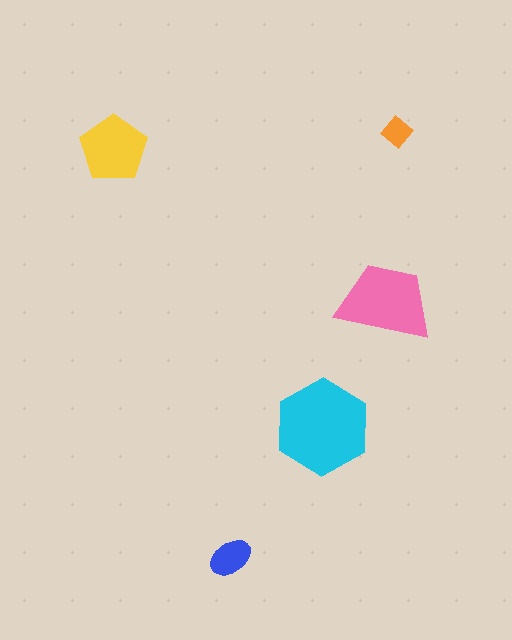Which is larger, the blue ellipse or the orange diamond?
The blue ellipse.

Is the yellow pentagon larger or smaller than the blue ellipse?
Larger.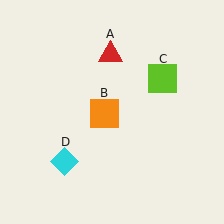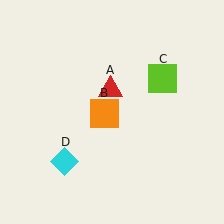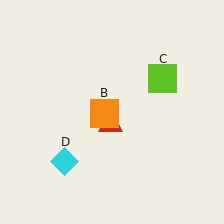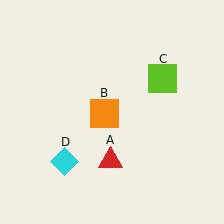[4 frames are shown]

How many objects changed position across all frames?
1 object changed position: red triangle (object A).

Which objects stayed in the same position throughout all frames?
Orange square (object B) and lime square (object C) and cyan diamond (object D) remained stationary.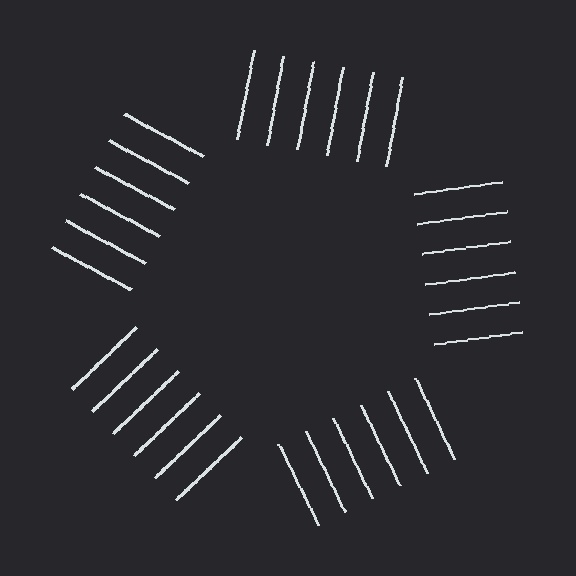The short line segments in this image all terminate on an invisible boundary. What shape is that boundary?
An illusory pentagon — the line segments terminate on its edges but no continuous stroke is drawn.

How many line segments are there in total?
30 — 6 along each of the 5 edges.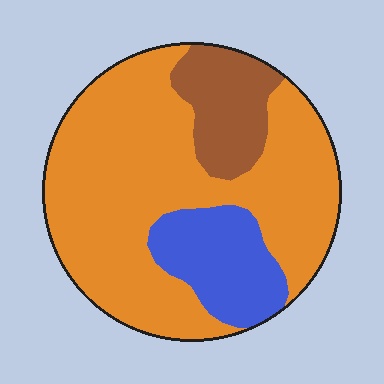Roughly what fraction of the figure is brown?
Brown takes up about one eighth (1/8) of the figure.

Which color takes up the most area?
Orange, at roughly 70%.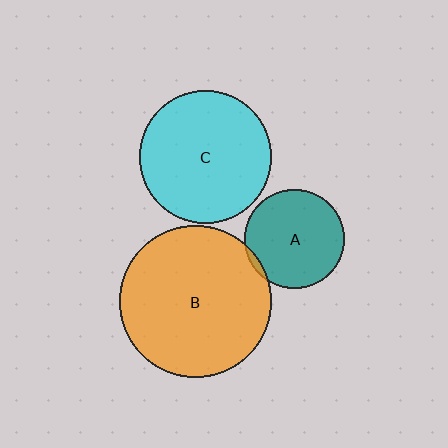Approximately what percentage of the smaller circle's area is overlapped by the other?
Approximately 5%.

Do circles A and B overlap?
Yes.